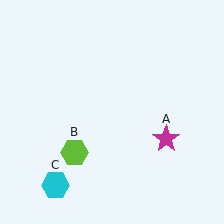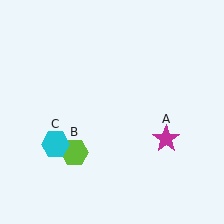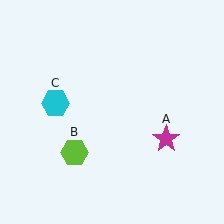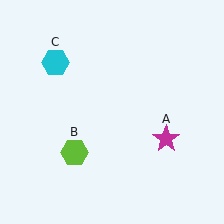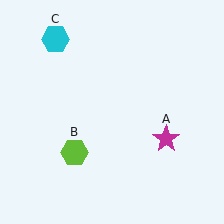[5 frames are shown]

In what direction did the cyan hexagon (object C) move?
The cyan hexagon (object C) moved up.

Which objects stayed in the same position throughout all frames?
Magenta star (object A) and lime hexagon (object B) remained stationary.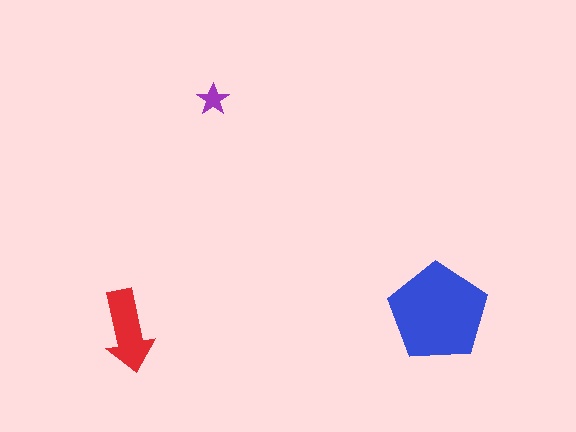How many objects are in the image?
There are 3 objects in the image.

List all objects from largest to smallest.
The blue pentagon, the red arrow, the purple star.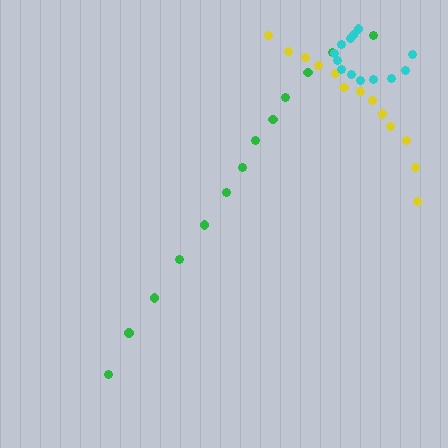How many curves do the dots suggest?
There are 3 distinct paths.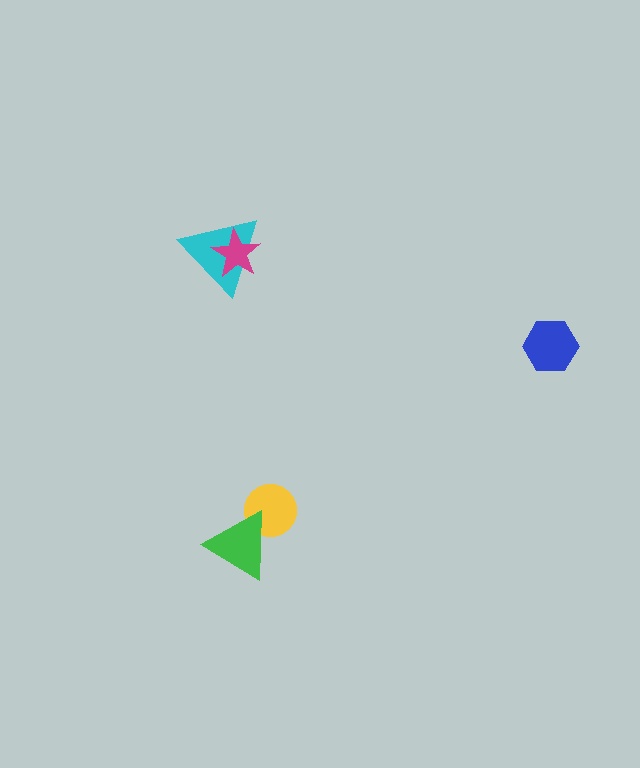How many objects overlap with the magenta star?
1 object overlaps with the magenta star.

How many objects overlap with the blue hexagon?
0 objects overlap with the blue hexagon.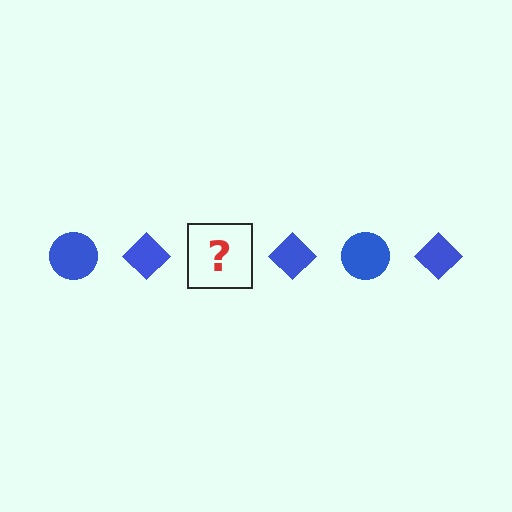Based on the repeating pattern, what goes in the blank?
The blank should be a blue circle.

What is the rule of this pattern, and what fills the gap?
The rule is that the pattern cycles through circle, diamond shapes in blue. The gap should be filled with a blue circle.